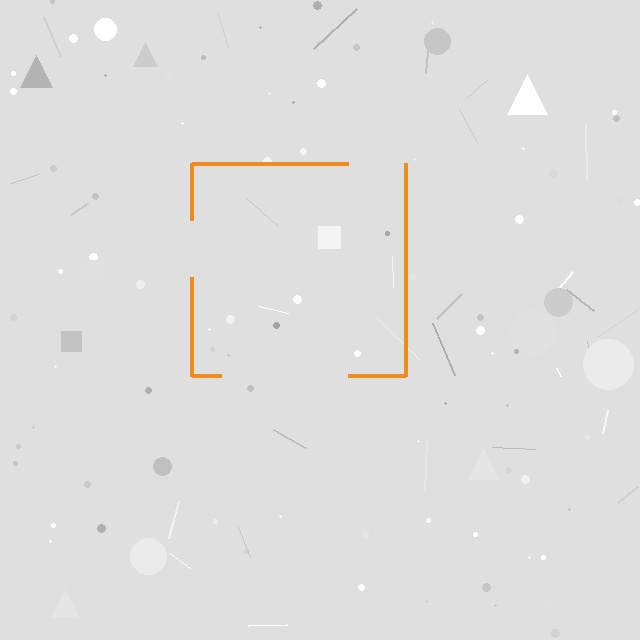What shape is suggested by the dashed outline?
The dashed outline suggests a square.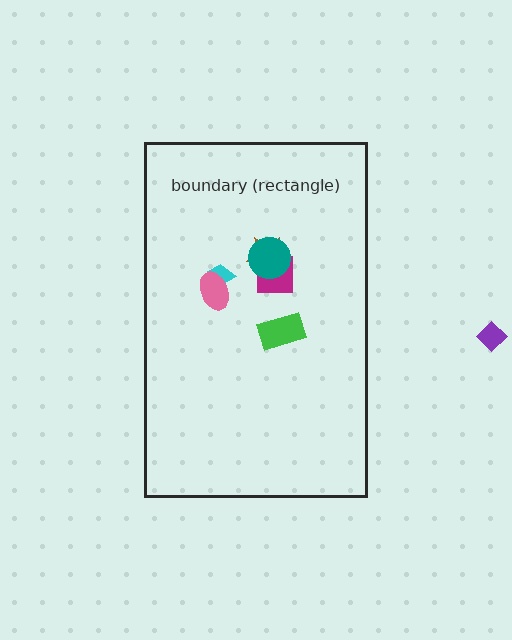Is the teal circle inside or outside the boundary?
Inside.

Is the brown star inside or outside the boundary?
Inside.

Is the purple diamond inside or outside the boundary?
Outside.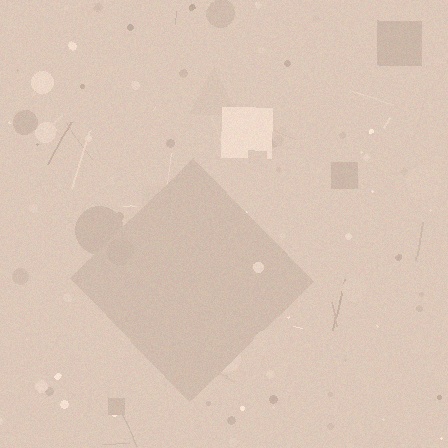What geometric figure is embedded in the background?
A diamond is embedded in the background.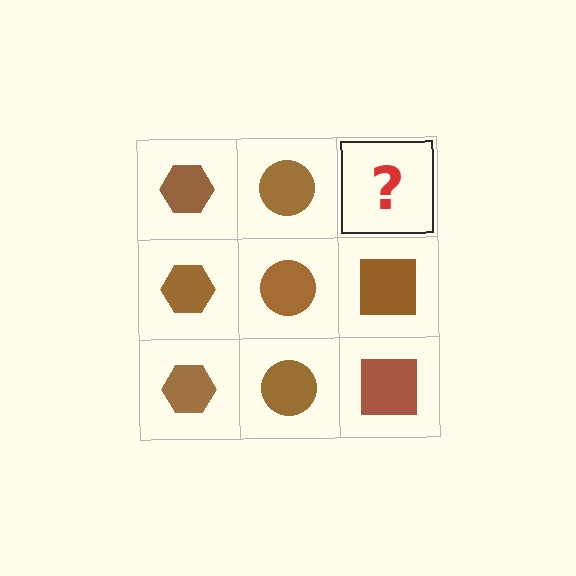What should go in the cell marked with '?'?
The missing cell should contain a brown square.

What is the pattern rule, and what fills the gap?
The rule is that each column has a consistent shape. The gap should be filled with a brown square.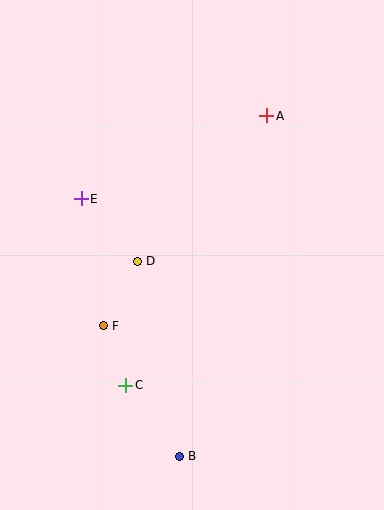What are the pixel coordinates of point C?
Point C is at (126, 385).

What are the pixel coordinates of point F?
Point F is at (103, 326).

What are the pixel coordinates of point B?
Point B is at (179, 456).